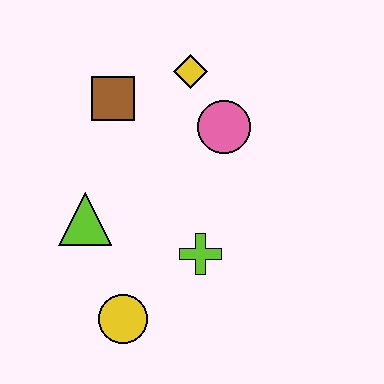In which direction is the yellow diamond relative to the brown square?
The yellow diamond is to the right of the brown square.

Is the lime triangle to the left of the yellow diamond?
Yes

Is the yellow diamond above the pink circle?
Yes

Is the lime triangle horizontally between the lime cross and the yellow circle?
No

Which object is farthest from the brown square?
The yellow circle is farthest from the brown square.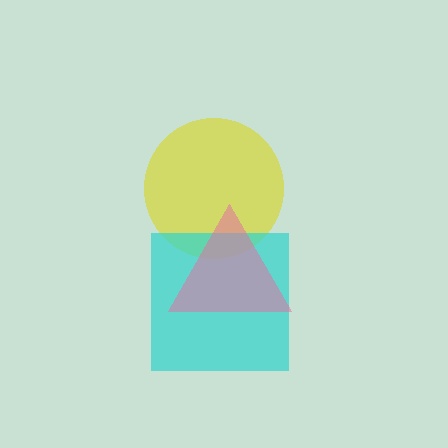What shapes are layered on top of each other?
The layered shapes are: a yellow circle, a cyan square, a pink triangle.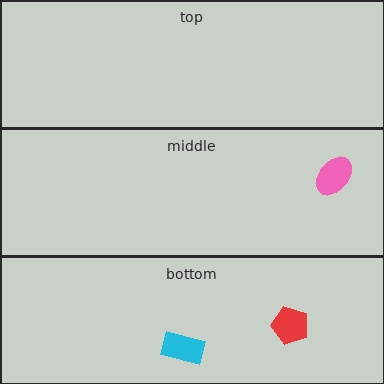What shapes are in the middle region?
The pink ellipse.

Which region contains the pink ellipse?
The middle region.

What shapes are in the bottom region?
The cyan rectangle, the red pentagon.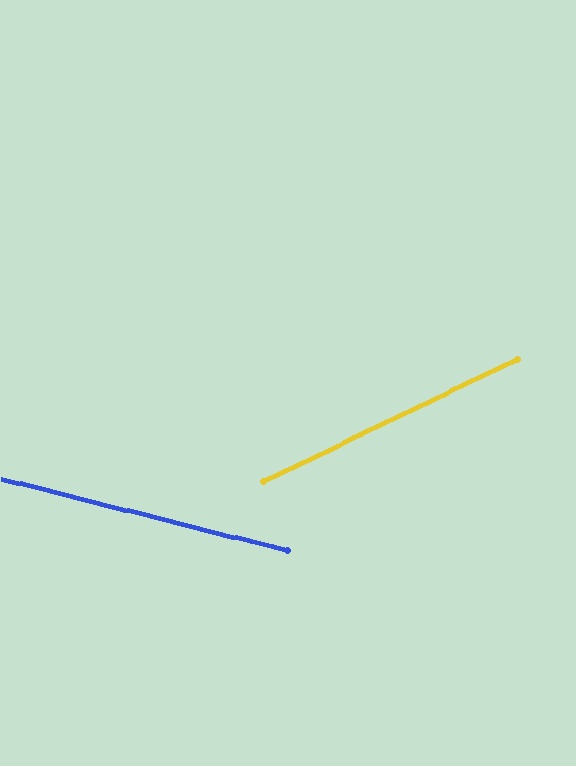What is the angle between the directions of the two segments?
Approximately 40 degrees.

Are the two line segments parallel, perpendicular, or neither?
Neither parallel nor perpendicular — they differ by about 40°.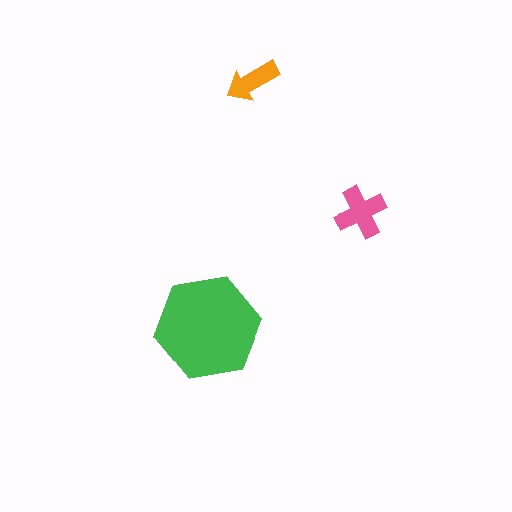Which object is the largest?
The green hexagon.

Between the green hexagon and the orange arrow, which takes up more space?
The green hexagon.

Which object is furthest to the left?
The green hexagon is leftmost.